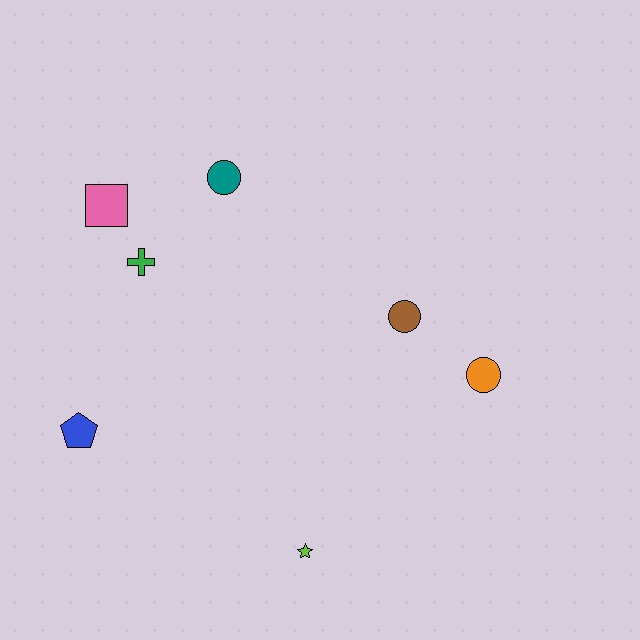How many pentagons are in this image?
There is 1 pentagon.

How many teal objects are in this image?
There is 1 teal object.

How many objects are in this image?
There are 7 objects.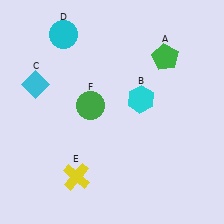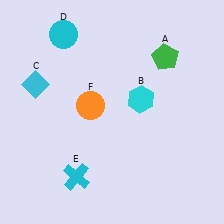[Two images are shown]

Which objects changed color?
E changed from yellow to cyan. F changed from green to orange.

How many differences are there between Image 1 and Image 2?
There are 2 differences between the two images.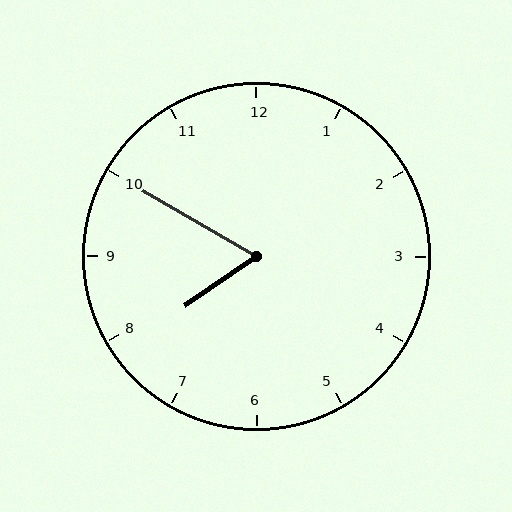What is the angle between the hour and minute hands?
Approximately 65 degrees.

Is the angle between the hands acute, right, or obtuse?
It is acute.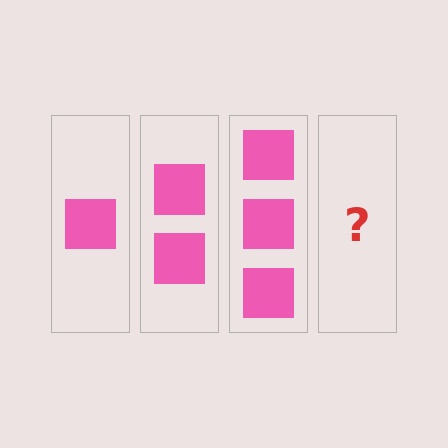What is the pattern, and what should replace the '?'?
The pattern is that each step adds one more square. The '?' should be 4 squares.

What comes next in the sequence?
The next element should be 4 squares.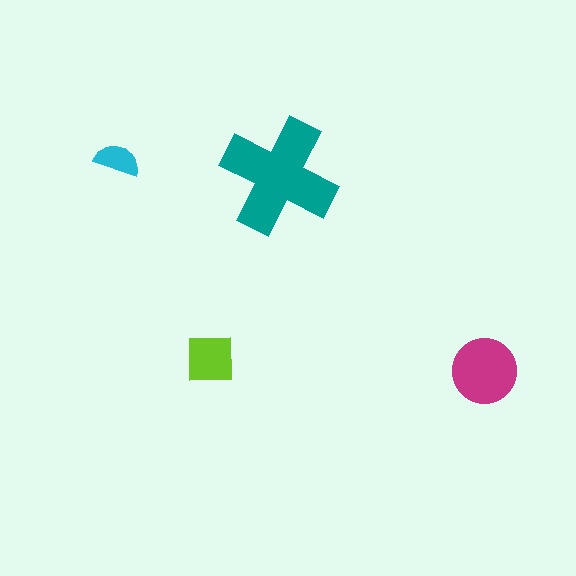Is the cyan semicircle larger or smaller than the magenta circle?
Smaller.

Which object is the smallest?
The cyan semicircle.